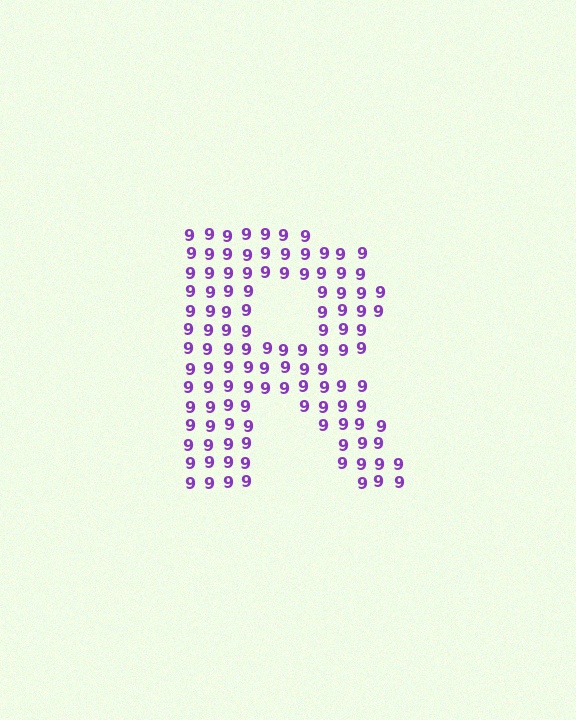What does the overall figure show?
The overall figure shows the letter R.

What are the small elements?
The small elements are digit 9's.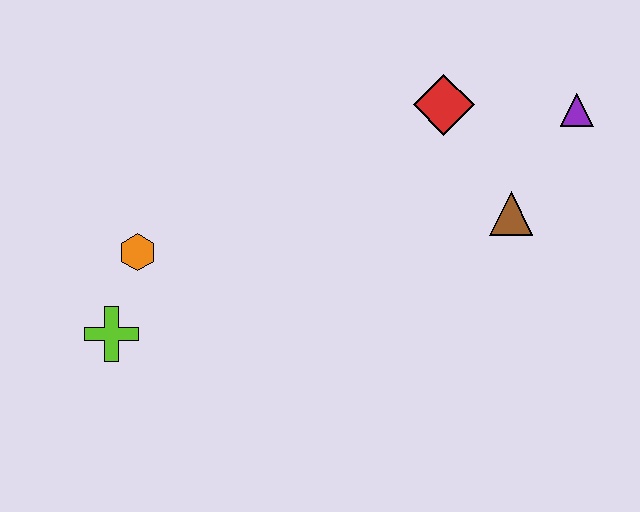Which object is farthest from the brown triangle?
The lime cross is farthest from the brown triangle.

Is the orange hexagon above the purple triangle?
No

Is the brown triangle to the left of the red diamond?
No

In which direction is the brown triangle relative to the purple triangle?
The brown triangle is below the purple triangle.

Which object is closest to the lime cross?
The orange hexagon is closest to the lime cross.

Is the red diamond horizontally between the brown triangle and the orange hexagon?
Yes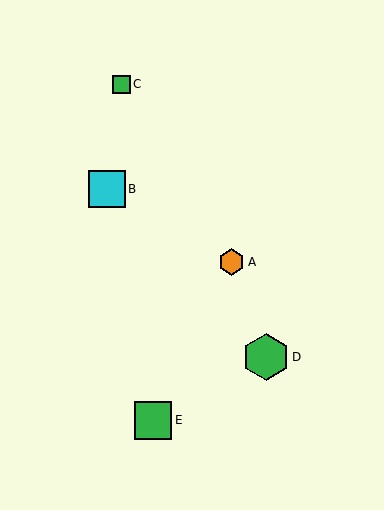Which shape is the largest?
The green hexagon (labeled D) is the largest.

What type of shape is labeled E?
Shape E is a green square.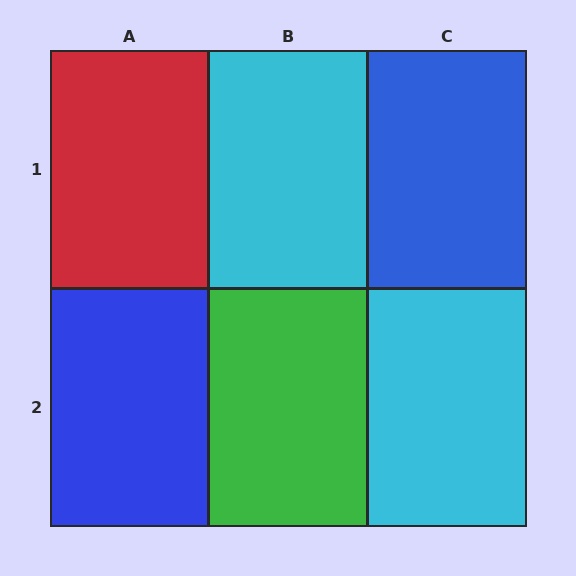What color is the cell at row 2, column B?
Green.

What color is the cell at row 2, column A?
Blue.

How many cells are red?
1 cell is red.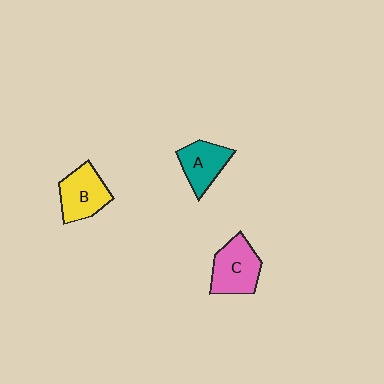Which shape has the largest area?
Shape C (pink).